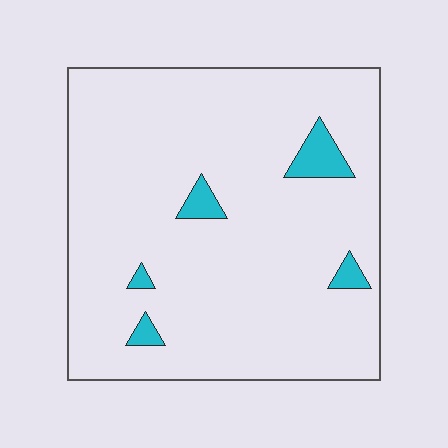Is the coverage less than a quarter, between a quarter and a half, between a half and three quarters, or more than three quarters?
Less than a quarter.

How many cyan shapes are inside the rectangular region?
5.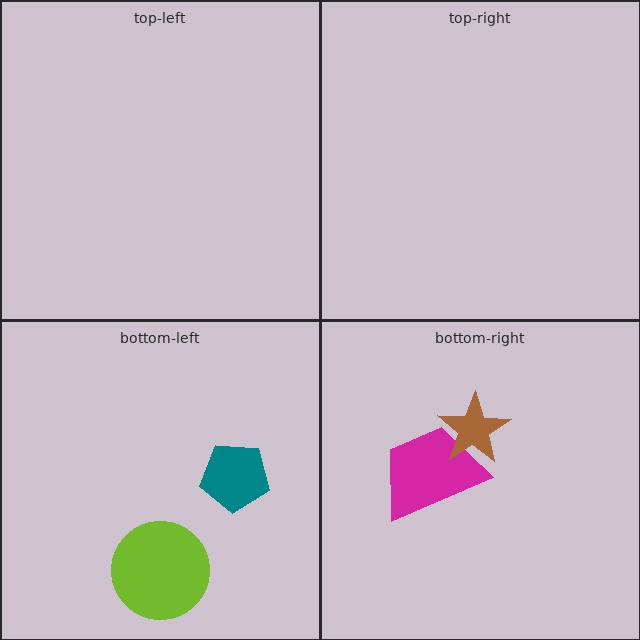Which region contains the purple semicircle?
The bottom-left region.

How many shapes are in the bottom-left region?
3.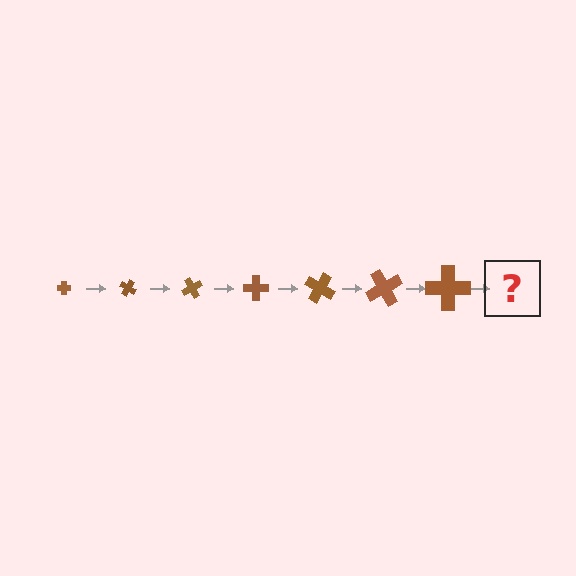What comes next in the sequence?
The next element should be a cross, larger than the previous one and rotated 210 degrees from the start.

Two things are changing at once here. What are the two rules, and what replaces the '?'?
The two rules are that the cross grows larger each step and it rotates 30 degrees each step. The '?' should be a cross, larger than the previous one and rotated 210 degrees from the start.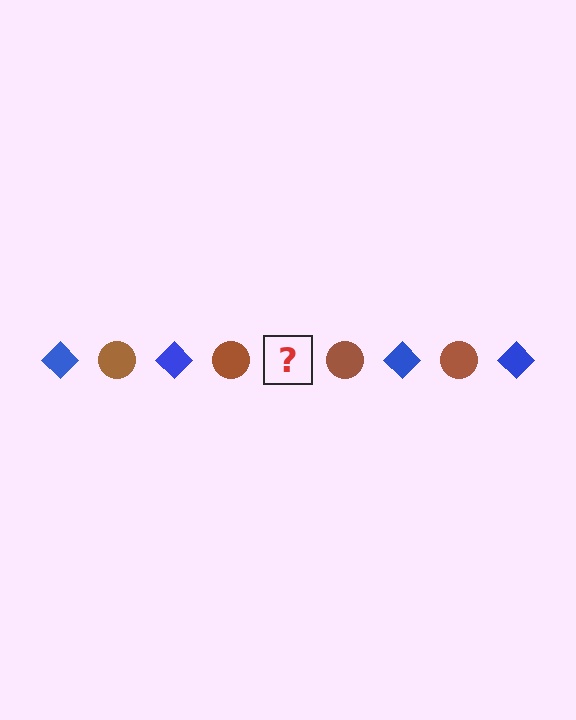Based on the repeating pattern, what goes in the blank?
The blank should be a blue diamond.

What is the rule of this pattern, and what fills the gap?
The rule is that the pattern alternates between blue diamond and brown circle. The gap should be filled with a blue diamond.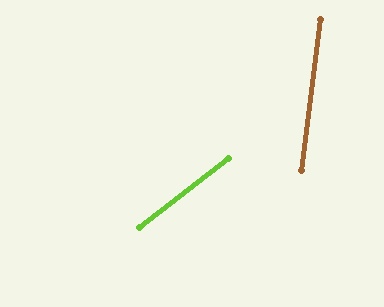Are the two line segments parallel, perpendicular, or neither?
Neither parallel nor perpendicular — they differ by about 45°.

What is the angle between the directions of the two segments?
Approximately 45 degrees.